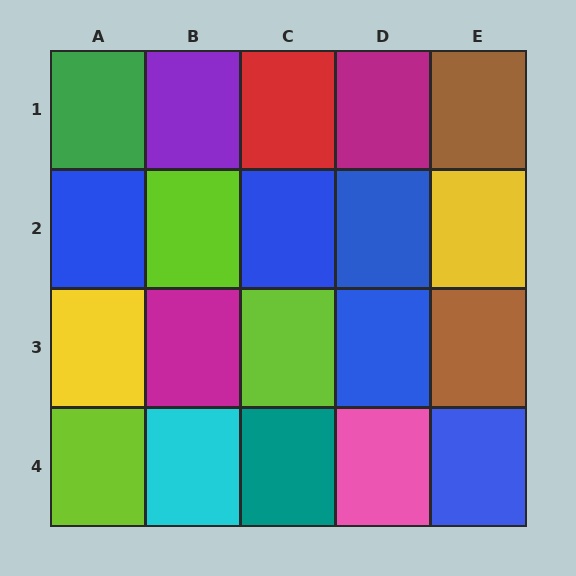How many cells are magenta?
2 cells are magenta.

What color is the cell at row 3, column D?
Blue.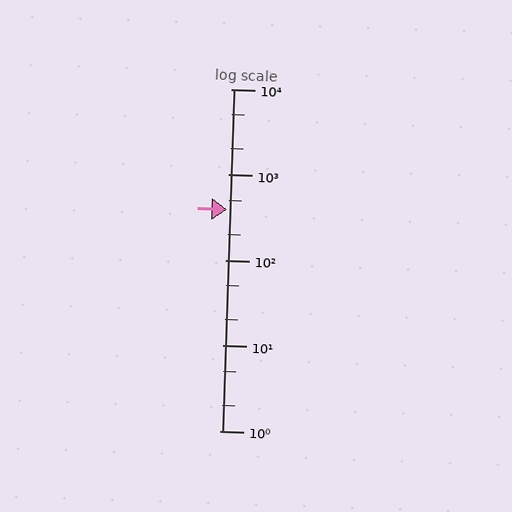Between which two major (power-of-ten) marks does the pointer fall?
The pointer is between 100 and 1000.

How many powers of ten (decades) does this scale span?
The scale spans 4 decades, from 1 to 10000.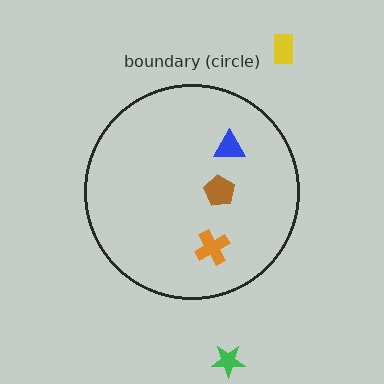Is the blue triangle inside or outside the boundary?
Inside.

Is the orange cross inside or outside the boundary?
Inside.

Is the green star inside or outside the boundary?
Outside.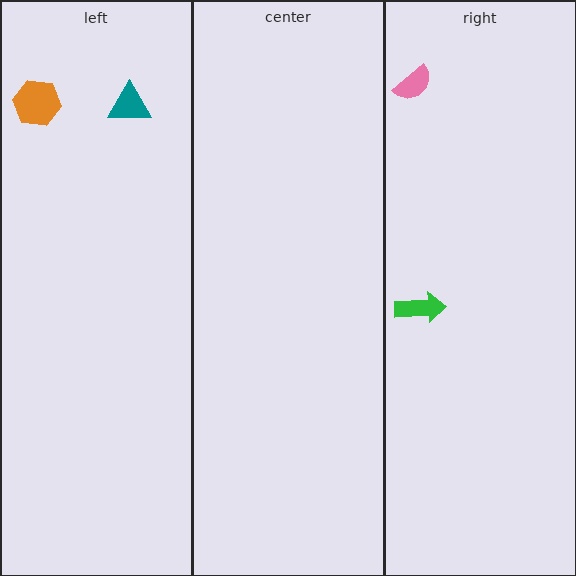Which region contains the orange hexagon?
The left region.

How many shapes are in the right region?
2.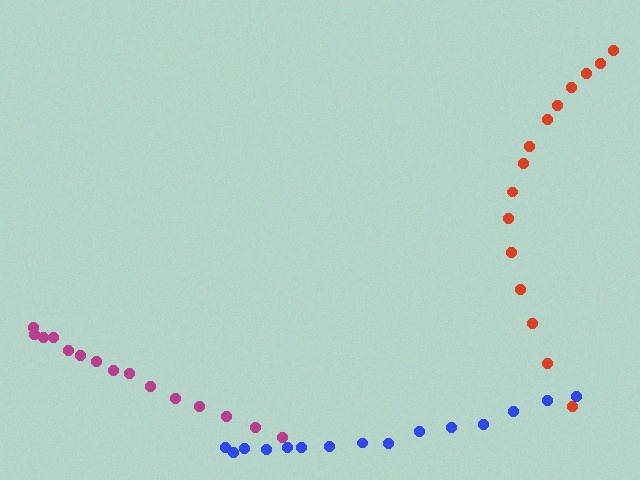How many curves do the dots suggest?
There are 3 distinct paths.